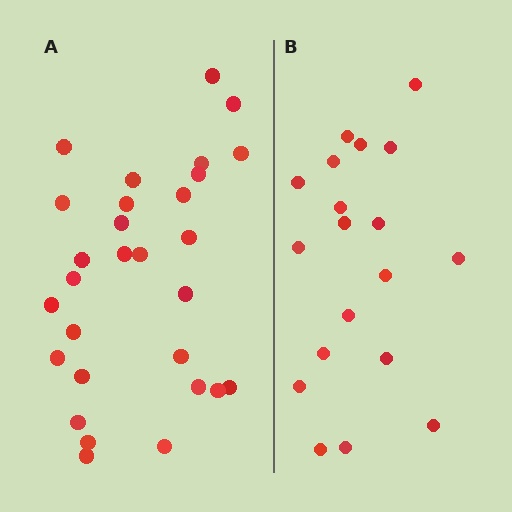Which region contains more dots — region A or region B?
Region A (the left region) has more dots.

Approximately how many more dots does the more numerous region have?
Region A has roughly 10 or so more dots than region B.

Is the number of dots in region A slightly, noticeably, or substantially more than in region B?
Region A has substantially more. The ratio is roughly 1.5 to 1.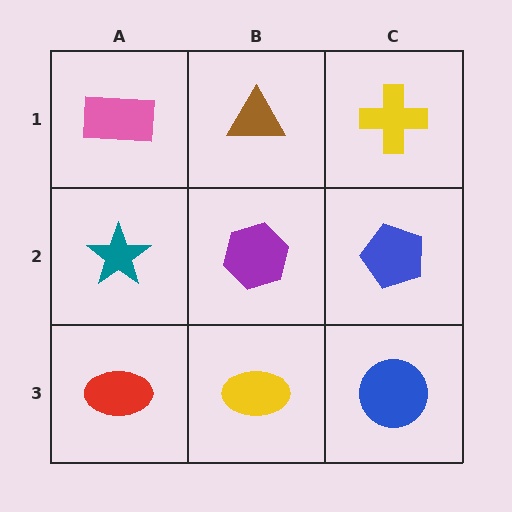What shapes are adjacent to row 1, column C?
A blue pentagon (row 2, column C), a brown triangle (row 1, column B).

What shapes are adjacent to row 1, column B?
A purple hexagon (row 2, column B), a pink rectangle (row 1, column A), a yellow cross (row 1, column C).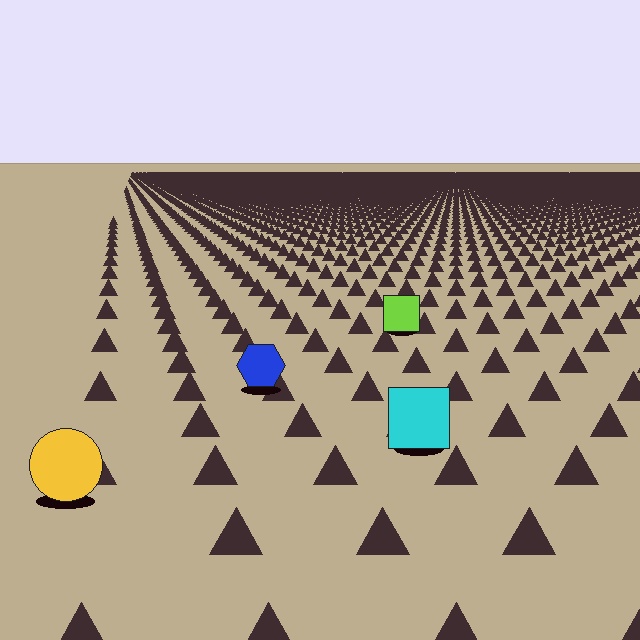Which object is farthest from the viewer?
The lime square is farthest from the viewer. It appears smaller and the ground texture around it is denser.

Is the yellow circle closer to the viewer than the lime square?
Yes. The yellow circle is closer — you can tell from the texture gradient: the ground texture is coarser near it.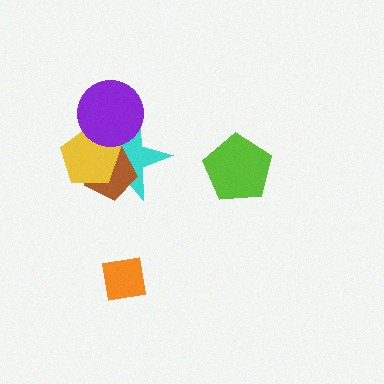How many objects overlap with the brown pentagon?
2 objects overlap with the brown pentagon.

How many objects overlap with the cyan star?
3 objects overlap with the cyan star.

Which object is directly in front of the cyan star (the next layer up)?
The brown pentagon is directly in front of the cyan star.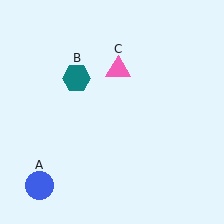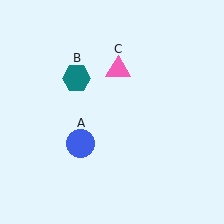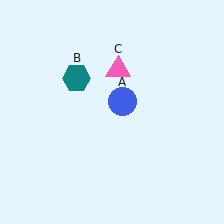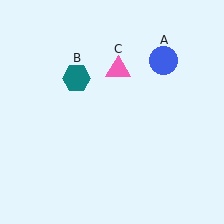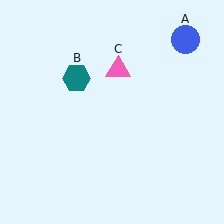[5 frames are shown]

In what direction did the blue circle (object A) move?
The blue circle (object A) moved up and to the right.